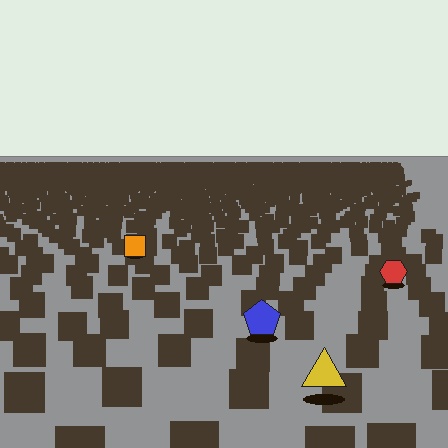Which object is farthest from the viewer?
The orange square is farthest from the viewer. It appears smaller and the ground texture around it is denser.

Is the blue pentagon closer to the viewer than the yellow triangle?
No. The yellow triangle is closer — you can tell from the texture gradient: the ground texture is coarser near it.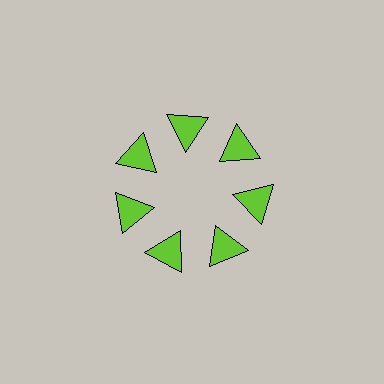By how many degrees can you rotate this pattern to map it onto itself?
The pattern maps onto itself every 51 degrees of rotation.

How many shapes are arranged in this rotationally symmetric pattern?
There are 7 shapes, arranged in 7 groups of 1.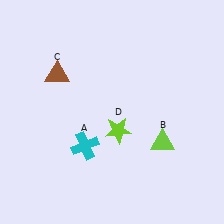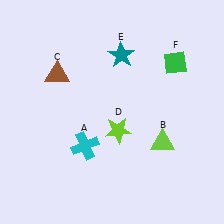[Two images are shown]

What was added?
A teal star (E), a green diamond (F) were added in Image 2.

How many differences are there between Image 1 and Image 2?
There are 2 differences between the two images.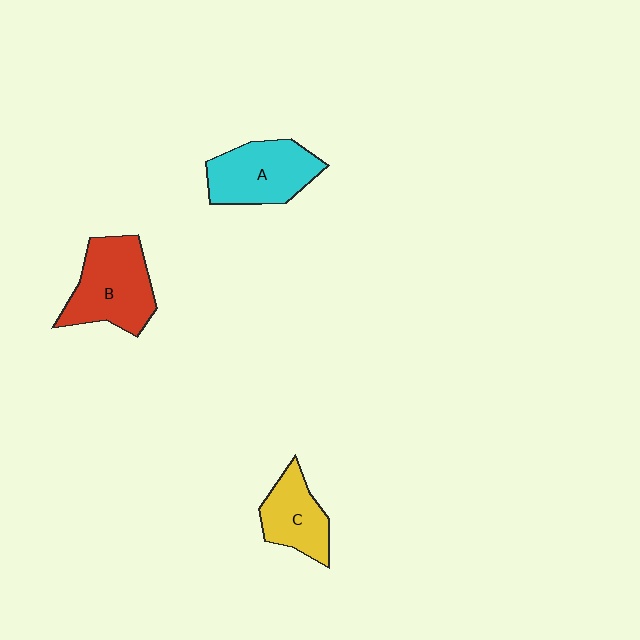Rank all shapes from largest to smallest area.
From largest to smallest: B (red), A (cyan), C (yellow).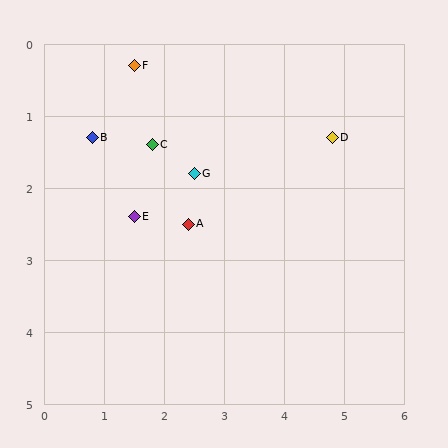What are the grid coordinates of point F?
Point F is at approximately (1.5, 0.3).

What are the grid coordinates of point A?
Point A is at approximately (2.4, 2.5).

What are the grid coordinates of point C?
Point C is at approximately (1.8, 1.4).